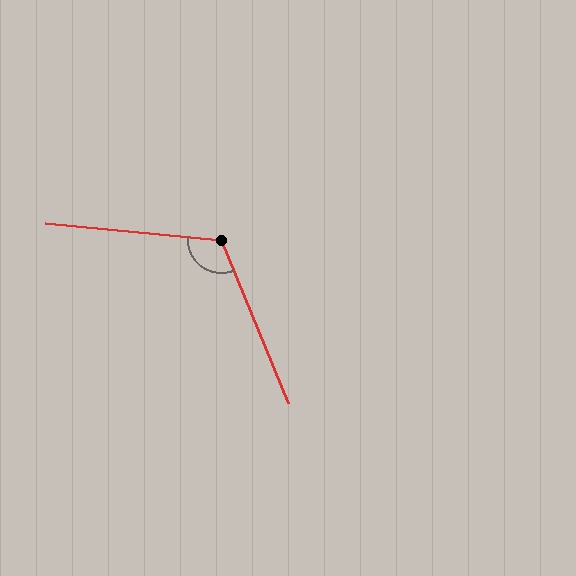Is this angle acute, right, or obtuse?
It is obtuse.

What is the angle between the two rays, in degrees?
Approximately 118 degrees.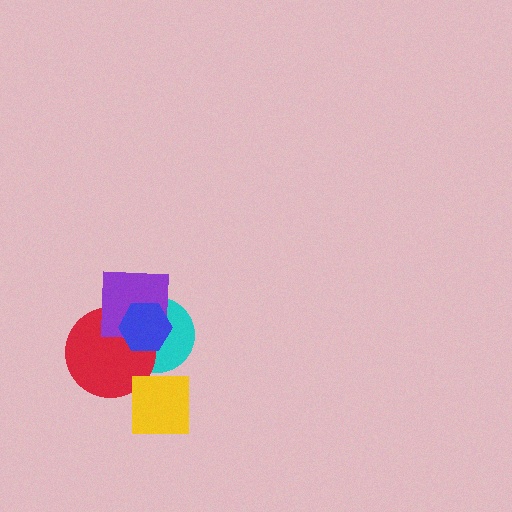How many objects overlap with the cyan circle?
3 objects overlap with the cyan circle.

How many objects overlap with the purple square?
3 objects overlap with the purple square.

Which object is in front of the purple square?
The blue hexagon is in front of the purple square.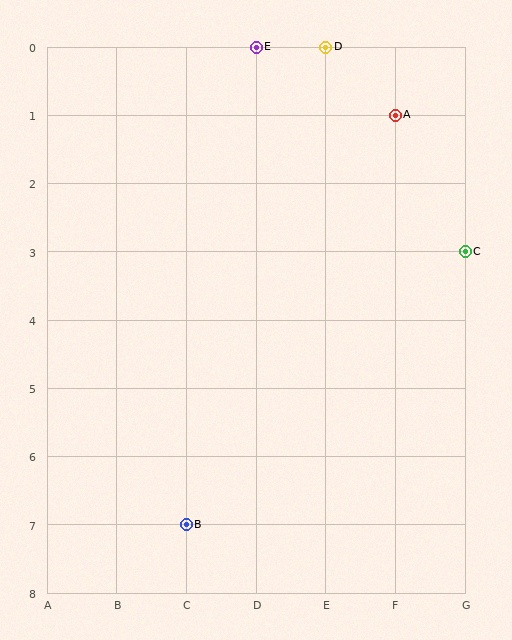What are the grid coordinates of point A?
Point A is at grid coordinates (F, 1).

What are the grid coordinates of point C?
Point C is at grid coordinates (G, 3).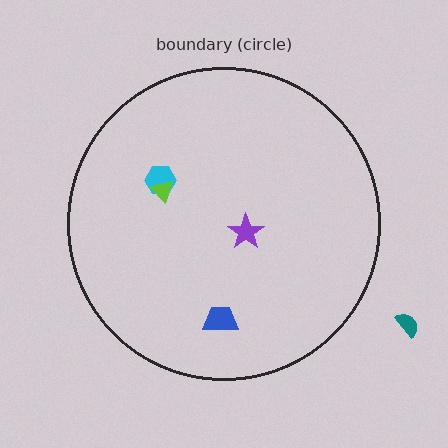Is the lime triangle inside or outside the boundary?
Inside.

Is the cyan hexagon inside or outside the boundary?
Inside.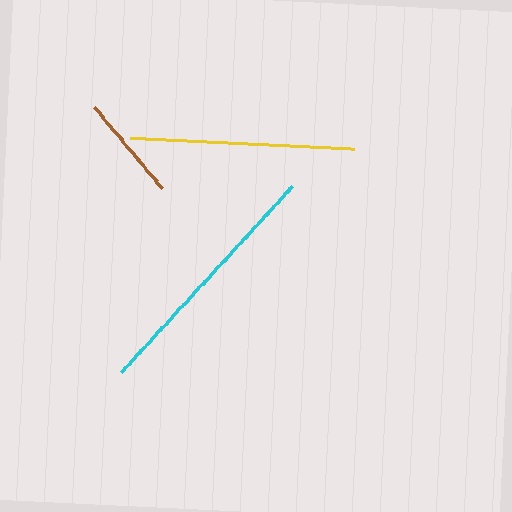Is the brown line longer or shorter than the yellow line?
The yellow line is longer than the brown line.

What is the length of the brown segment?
The brown segment is approximately 106 pixels long.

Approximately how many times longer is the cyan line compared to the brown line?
The cyan line is approximately 2.4 times the length of the brown line.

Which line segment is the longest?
The cyan line is the longest at approximately 253 pixels.